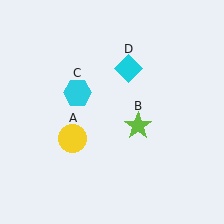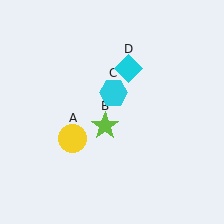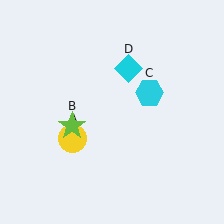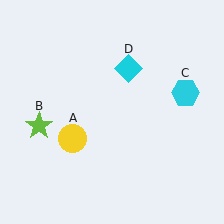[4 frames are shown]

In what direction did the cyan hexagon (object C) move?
The cyan hexagon (object C) moved right.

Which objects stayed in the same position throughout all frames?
Yellow circle (object A) and cyan diamond (object D) remained stationary.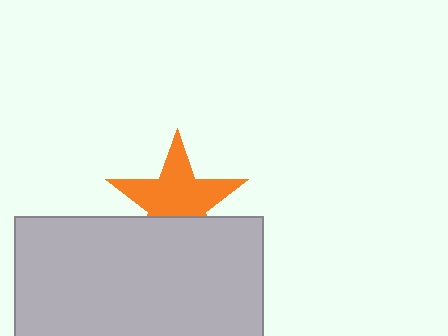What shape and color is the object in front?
The object in front is a light gray rectangle.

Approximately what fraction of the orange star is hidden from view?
Roughly 34% of the orange star is hidden behind the light gray rectangle.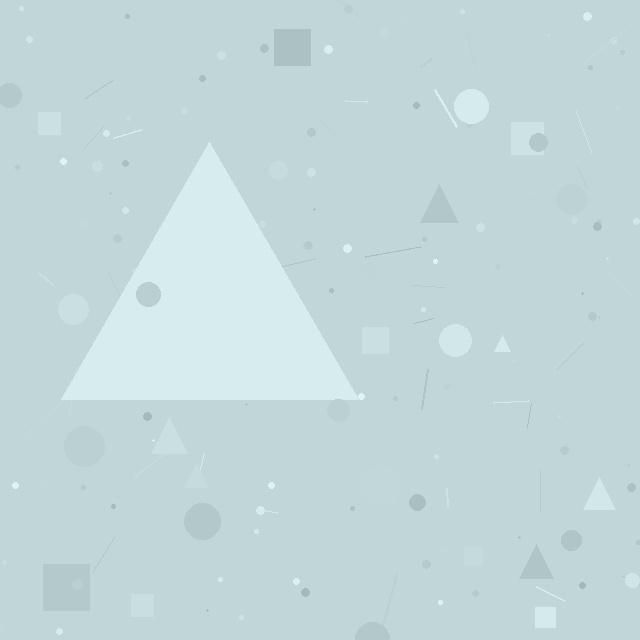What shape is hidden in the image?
A triangle is hidden in the image.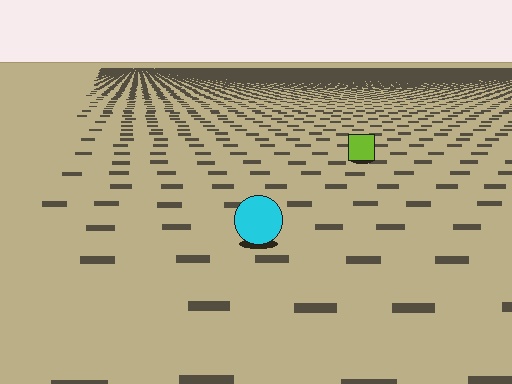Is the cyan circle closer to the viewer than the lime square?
Yes. The cyan circle is closer — you can tell from the texture gradient: the ground texture is coarser near it.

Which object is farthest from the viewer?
The lime square is farthest from the viewer. It appears smaller and the ground texture around it is denser.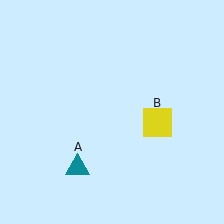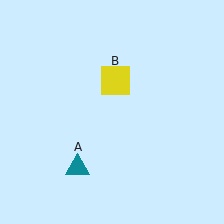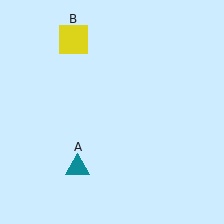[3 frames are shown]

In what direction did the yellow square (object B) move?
The yellow square (object B) moved up and to the left.